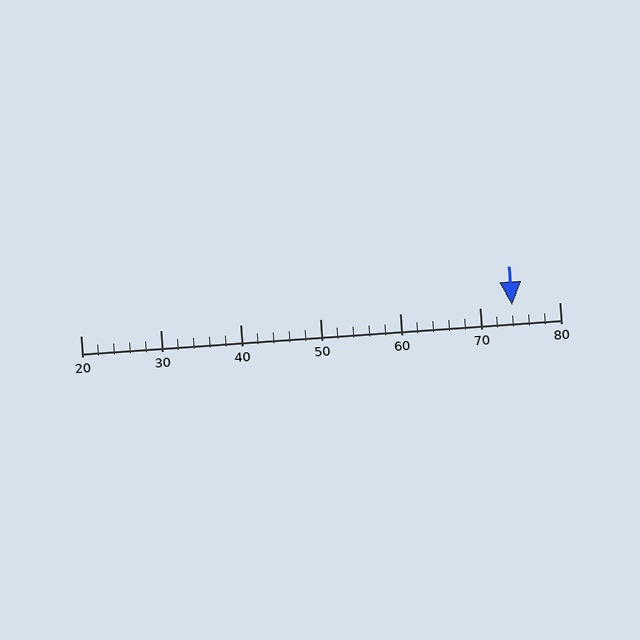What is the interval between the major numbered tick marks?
The major tick marks are spaced 10 units apart.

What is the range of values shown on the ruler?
The ruler shows values from 20 to 80.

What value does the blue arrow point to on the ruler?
The blue arrow points to approximately 74.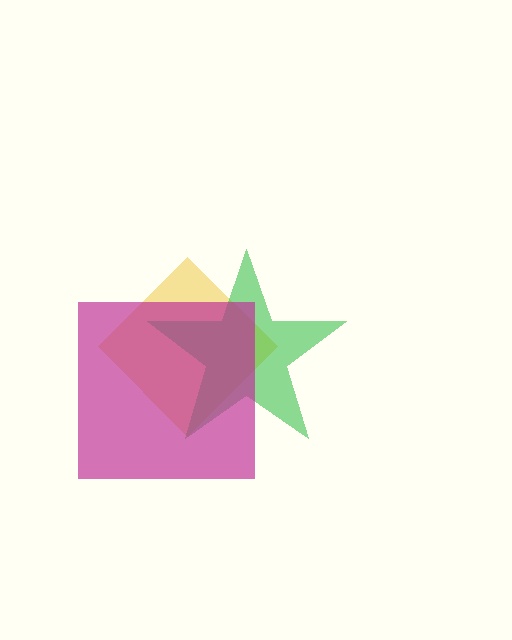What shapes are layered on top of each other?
The layered shapes are: a yellow diamond, a green star, a magenta square.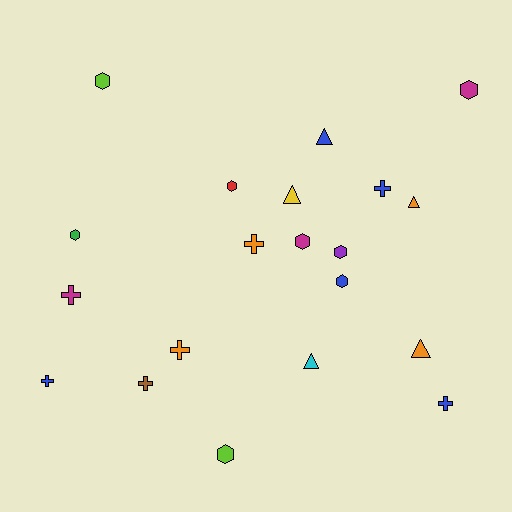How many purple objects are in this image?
There is 1 purple object.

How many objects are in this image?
There are 20 objects.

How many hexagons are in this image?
There are 8 hexagons.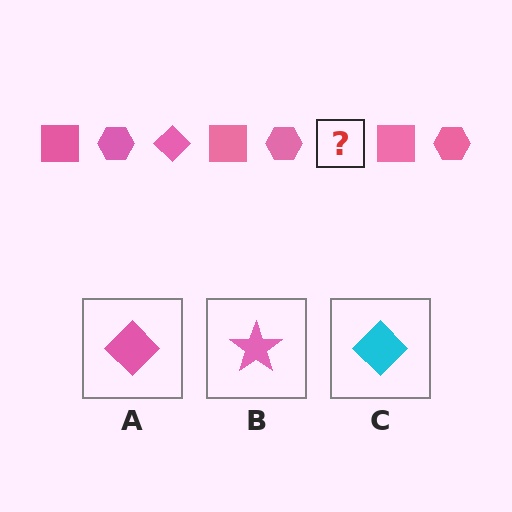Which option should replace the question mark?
Option A.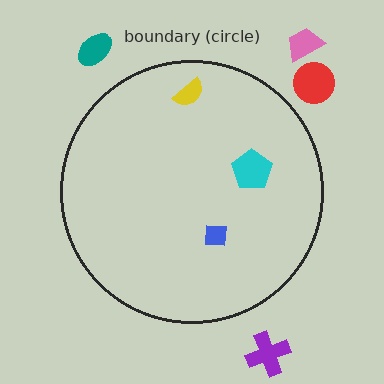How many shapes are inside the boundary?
3 inside, 4 outside.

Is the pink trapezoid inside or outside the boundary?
Outside.